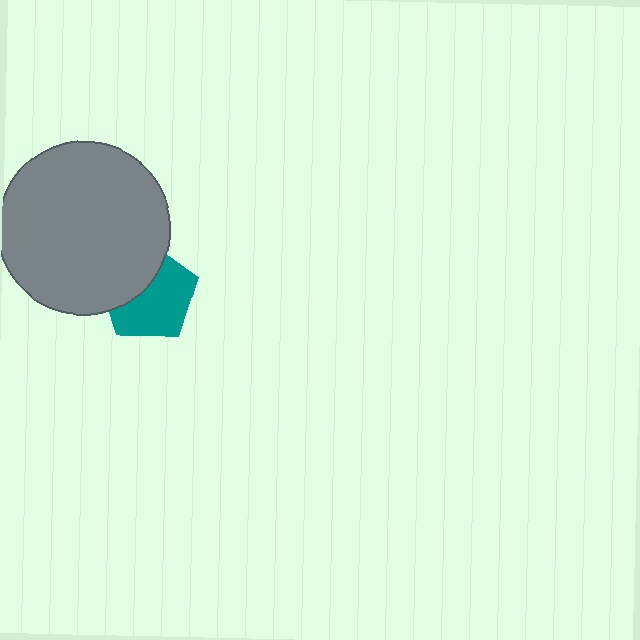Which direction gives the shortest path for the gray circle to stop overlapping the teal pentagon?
Moving toward the upper-left gives the shortest separation.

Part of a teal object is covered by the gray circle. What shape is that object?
It is a pentagon.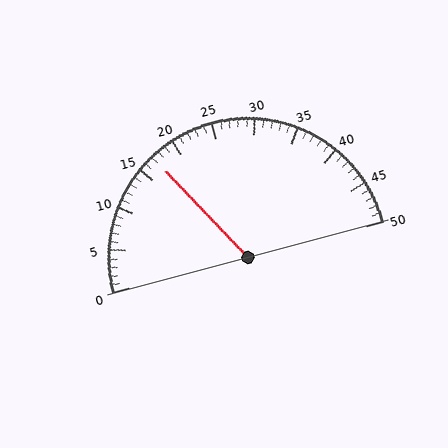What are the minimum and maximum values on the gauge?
The gauge ranges from 0 to 50.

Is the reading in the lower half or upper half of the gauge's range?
The reading is in the lower half of the range (0 to 50).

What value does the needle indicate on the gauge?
The needle indicates approximately 17.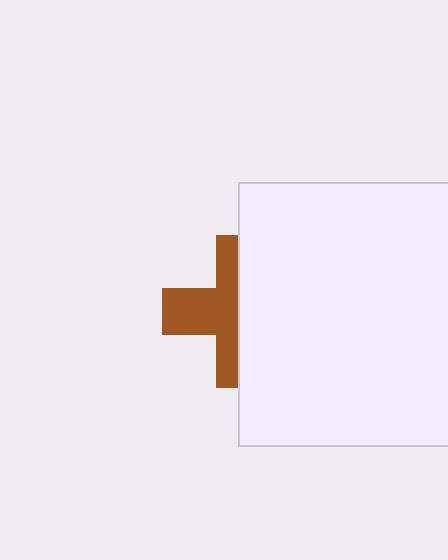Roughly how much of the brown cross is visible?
About half of it is visible (roughly 49%).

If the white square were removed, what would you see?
You would see the complete brown cross.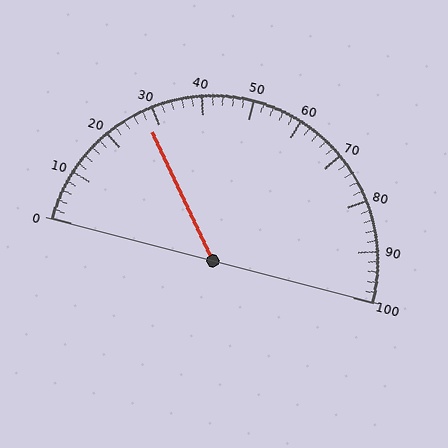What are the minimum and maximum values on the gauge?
The gauge ranges from 0 to 100.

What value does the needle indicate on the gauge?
The needle indicates approximately 28.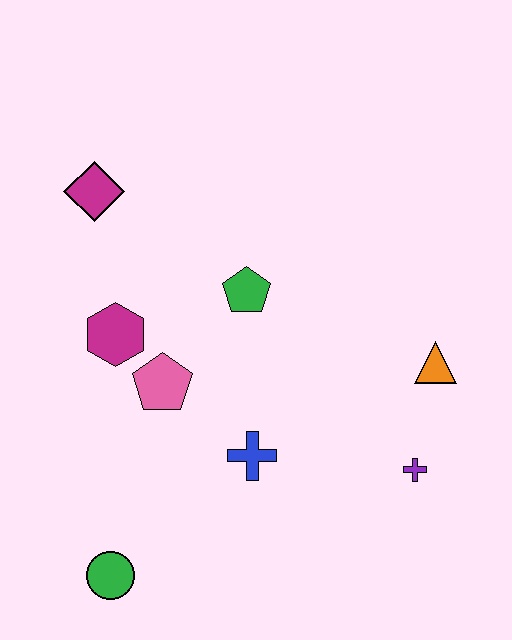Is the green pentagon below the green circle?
No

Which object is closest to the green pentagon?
The pink pentagon is closest to the green pentagon.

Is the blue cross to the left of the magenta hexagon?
No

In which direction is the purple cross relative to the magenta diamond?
The purple cross is to the right of the magenta diamond.